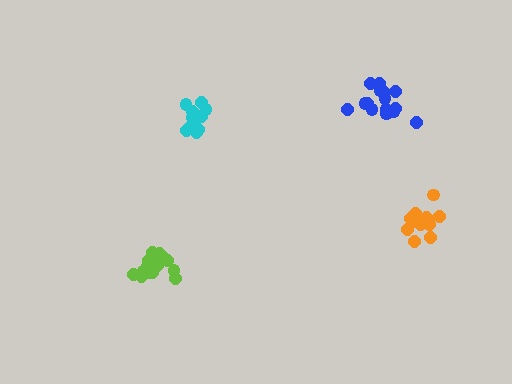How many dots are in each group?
Group 1: 14 dots, Group 2: 18 dots, Group 3: 15 dots, Group 4: 13 dots (60 total).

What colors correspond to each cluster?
The clusters are colored: orange, lime, blue, cyan.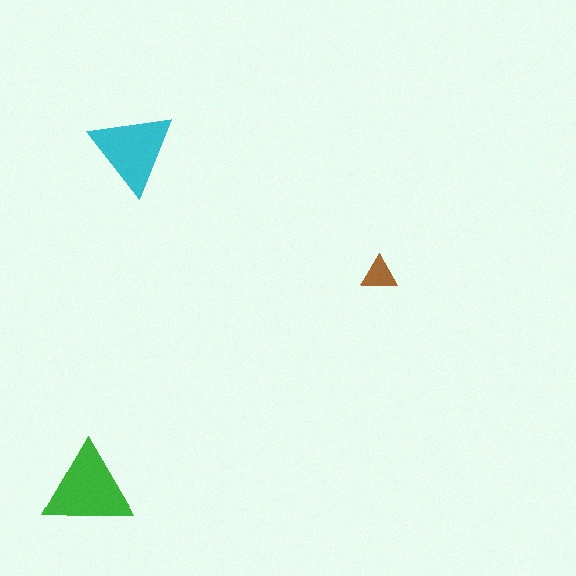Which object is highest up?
The cyan triangle is topmost.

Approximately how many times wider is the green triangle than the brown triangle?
About 2.5 times wider.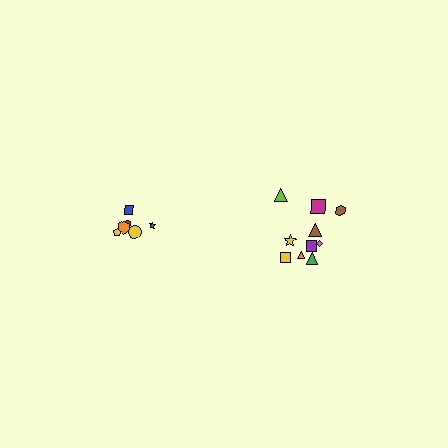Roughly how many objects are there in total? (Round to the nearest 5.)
Roughly 15 objects in total.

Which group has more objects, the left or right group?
The right group.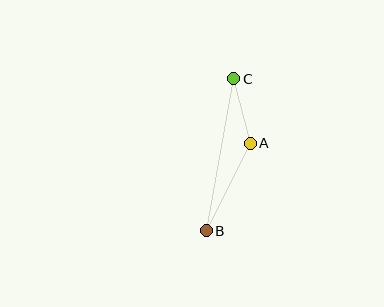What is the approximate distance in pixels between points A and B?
The distance between A and B is approximately 98 pixels.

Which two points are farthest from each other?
Points B and C are farthest from each other.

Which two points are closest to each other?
Points A and C are closest to each other.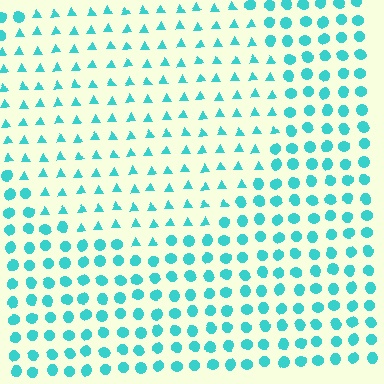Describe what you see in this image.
The image is filled with small cyan elements arranged in a uniform grid. A circle-shaped region contains triangles, while the surrounding area contains circles. The boundary is defined purely by the change in element shape.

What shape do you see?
I see a circle.